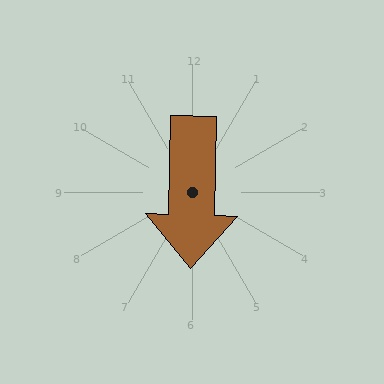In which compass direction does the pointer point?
South.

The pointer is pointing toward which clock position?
Roughly 6 o'clock.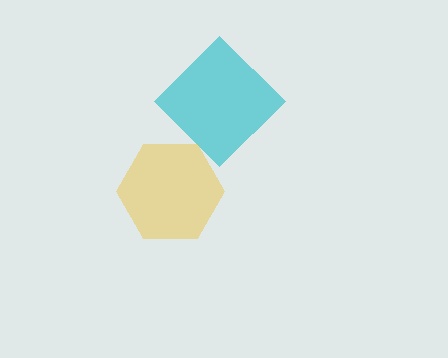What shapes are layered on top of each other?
The layered shapes are: a cyan diamond, a yellow hexagon.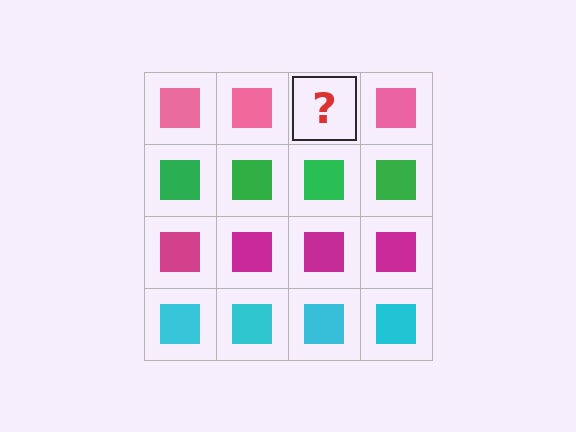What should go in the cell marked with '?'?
The missing cell should contain a pink square.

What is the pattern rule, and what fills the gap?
The rule is that each row has a consistent color. The gap should be filled with a pink square.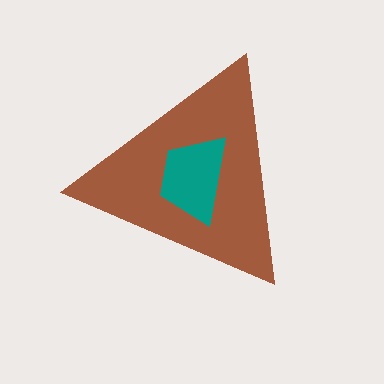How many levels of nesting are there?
2.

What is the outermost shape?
The brown triangle.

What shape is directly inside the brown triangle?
The teal trapezoid.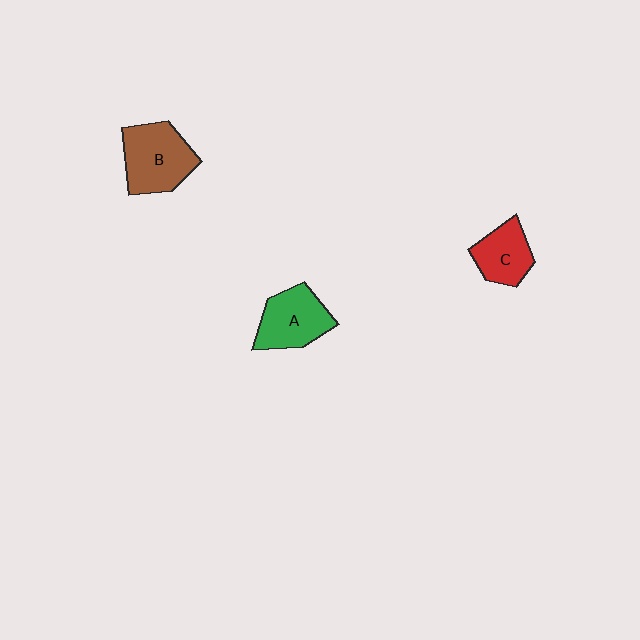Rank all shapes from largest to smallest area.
From largest to smallest: B (brown), A (green), C (red).